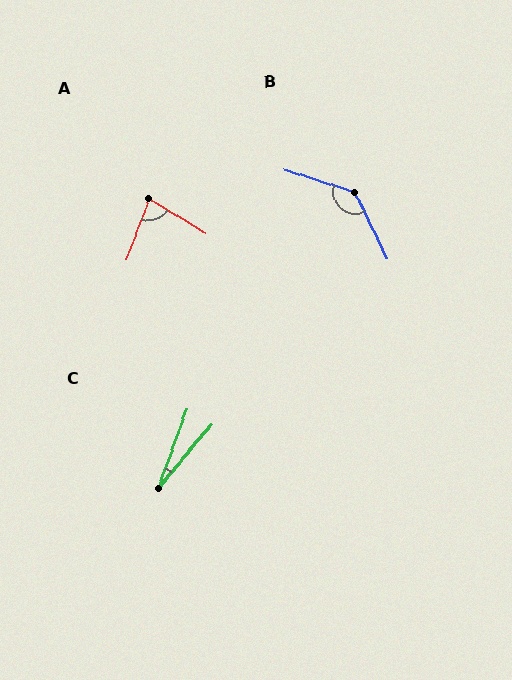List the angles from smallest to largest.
C (20°), A (80°), B (133°).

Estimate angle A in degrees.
Approximately 80 degrees.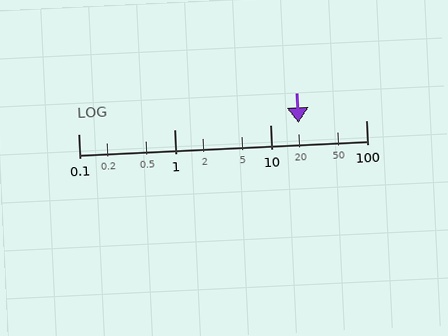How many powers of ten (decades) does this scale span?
The scale spans 3 decades, from 0.1 to 100.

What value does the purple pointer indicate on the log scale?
The pointer indicates approximately 20.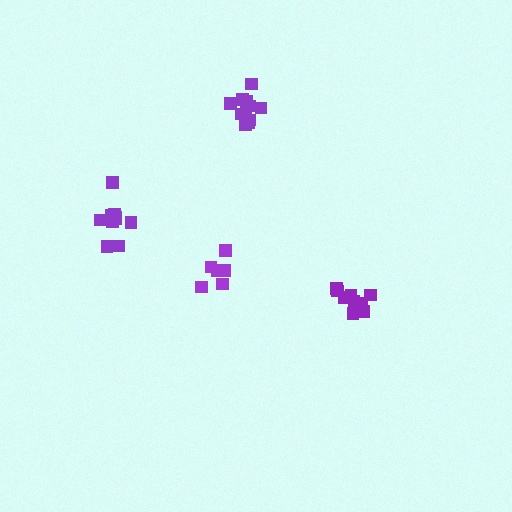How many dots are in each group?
Group 1: 11 dots, Group 2: 6 dots, Group 3: 12 dots, Group 4: 11 dots (40 total).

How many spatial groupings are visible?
There are 4 spatial groupings.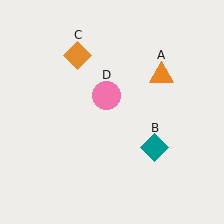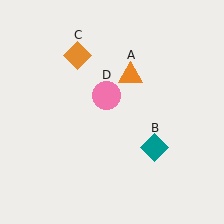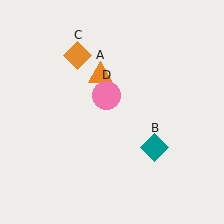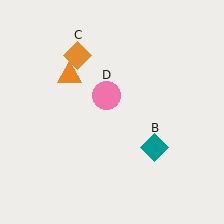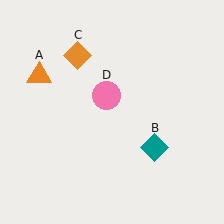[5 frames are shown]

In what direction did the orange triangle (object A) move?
The orange triangle (object A) moved left.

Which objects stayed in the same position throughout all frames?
Teal diamond (object B) and orange diamond (object C) and pink circle (object D) remained stationary.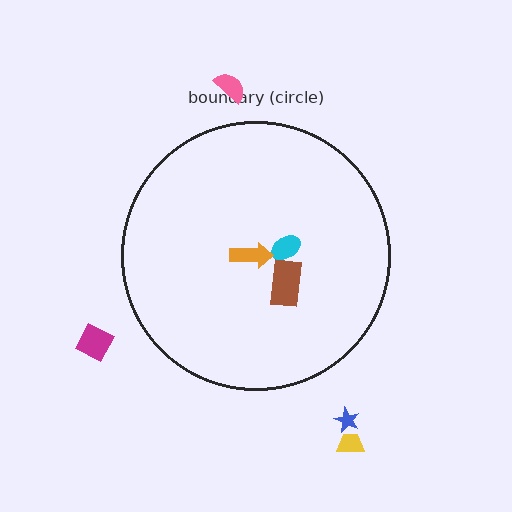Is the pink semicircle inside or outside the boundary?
Outside.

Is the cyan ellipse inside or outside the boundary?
Inside.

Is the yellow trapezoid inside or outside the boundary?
Outside.